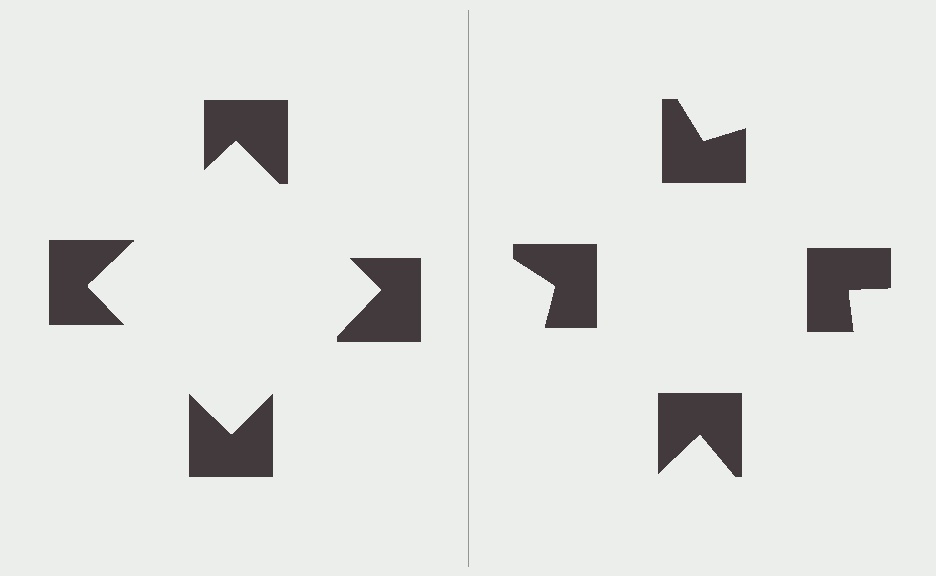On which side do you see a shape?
An illusory square appears on the left side. On the right side the wedge cuts are rotated, so no coherent shape forms.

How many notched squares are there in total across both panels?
8 — 4 on each side.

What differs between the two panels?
The notched squares are positioned identically on both sides; only the wedge orientations differ. On the left they align to a square; on the right they are misaligned.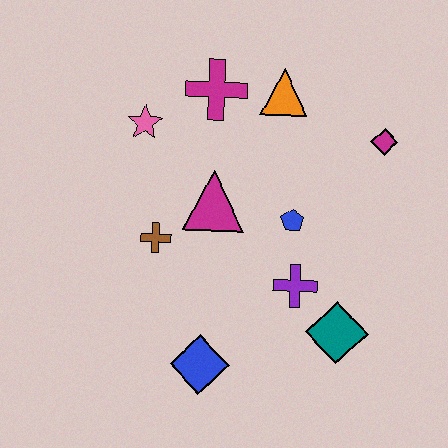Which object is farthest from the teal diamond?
The pink star is farthest from the teal diamond.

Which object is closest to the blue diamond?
The purple cross is closest to the blue diamond.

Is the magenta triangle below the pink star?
Yes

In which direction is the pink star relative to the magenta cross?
The pink star is to the left of the magenta cross.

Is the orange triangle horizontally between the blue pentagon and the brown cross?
Yes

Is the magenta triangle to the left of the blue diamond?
No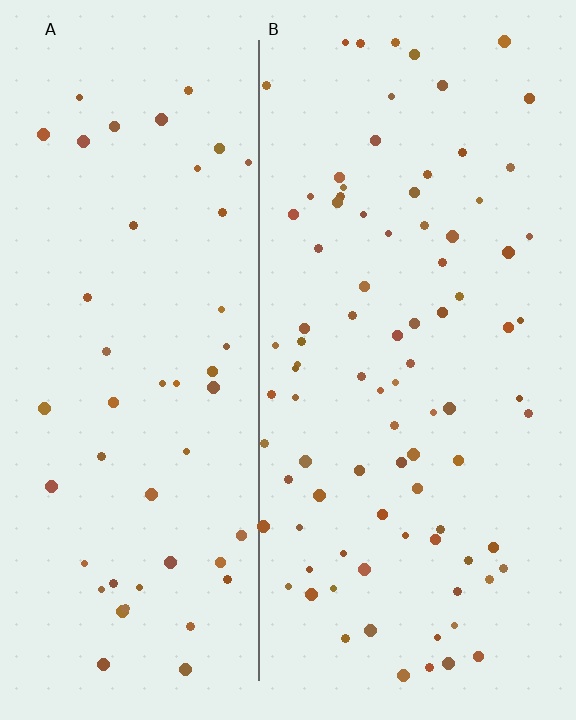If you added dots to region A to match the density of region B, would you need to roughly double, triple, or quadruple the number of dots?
Approximately double.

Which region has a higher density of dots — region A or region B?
B (the right).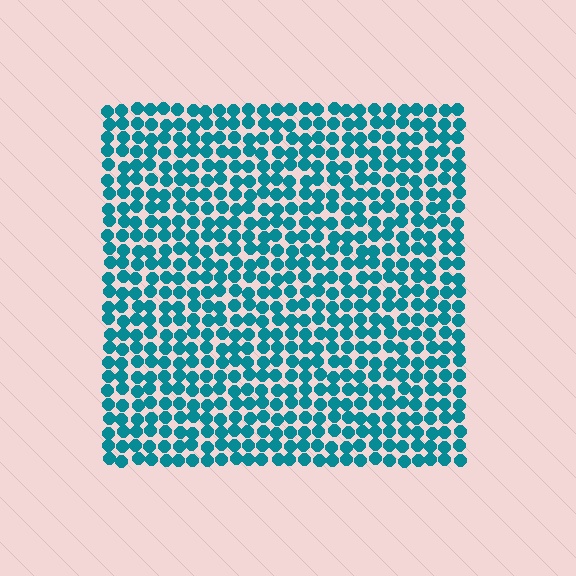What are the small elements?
The small elements are circles.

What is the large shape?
The large shape is a square.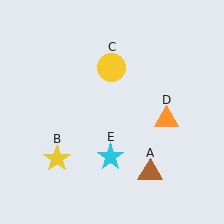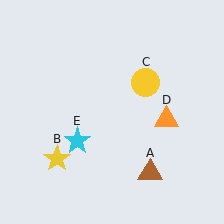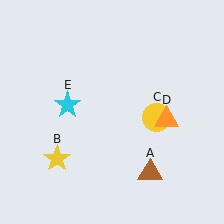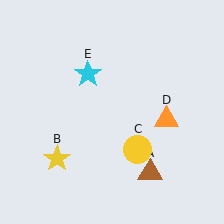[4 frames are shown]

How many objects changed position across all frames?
2 objects changed position: yellow circle (object C), cyan star (object E).